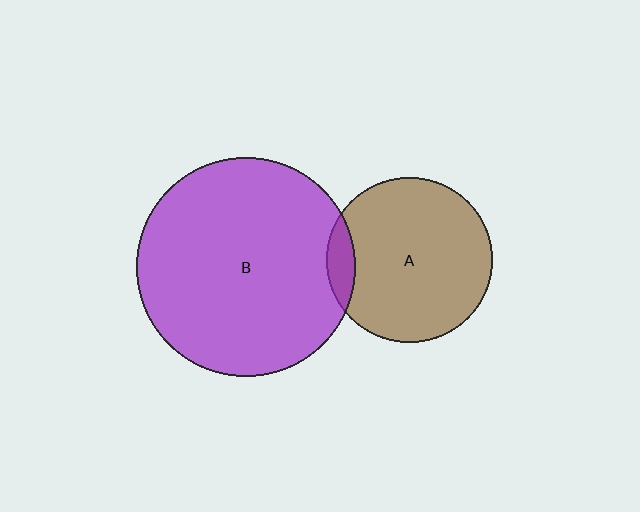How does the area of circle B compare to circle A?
Approximately 1.7 times.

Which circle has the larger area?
Circle B (purple).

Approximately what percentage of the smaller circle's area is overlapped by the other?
Approximately 10%.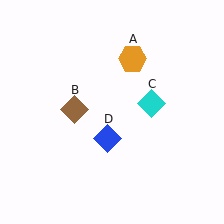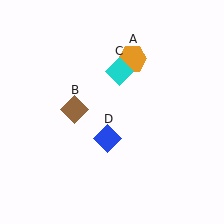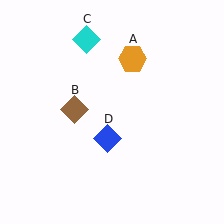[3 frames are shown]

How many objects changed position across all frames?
1 object changed position: cyan diamond (object C).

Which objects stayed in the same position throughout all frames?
Orange hexagon (object A) and brown diamond (object B) and blue diamond (object D) remained stationary.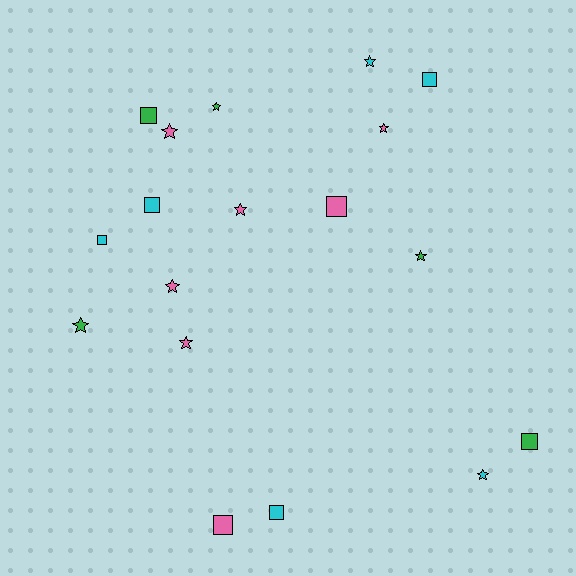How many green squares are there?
There are 2 green squares.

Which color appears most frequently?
Pink, with 7 objects.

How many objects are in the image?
There are 18 objects.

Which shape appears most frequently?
Star, with 10 objects.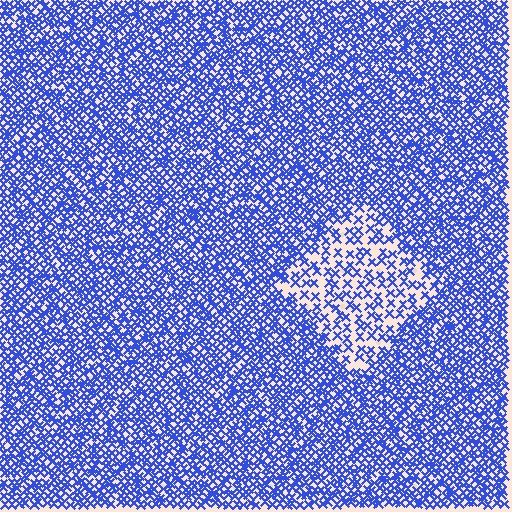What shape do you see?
I see a diamond.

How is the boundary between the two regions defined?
The boundary is defined by a change in element density (approximately 2.2x ratio). All elements are the same color, size, and shape.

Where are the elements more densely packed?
The elements are more densely packed outside the diamond boundary.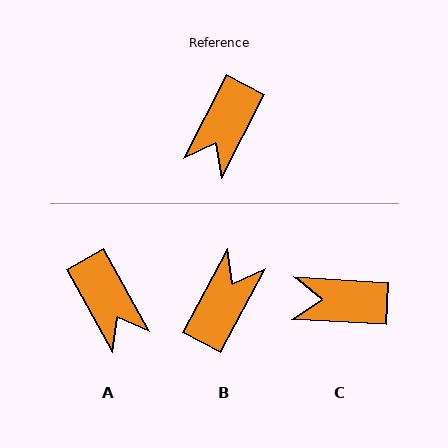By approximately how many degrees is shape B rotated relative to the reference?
Approximately 179 degrees counter-clockwise.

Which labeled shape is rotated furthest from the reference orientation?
B, about 179 degrees away.